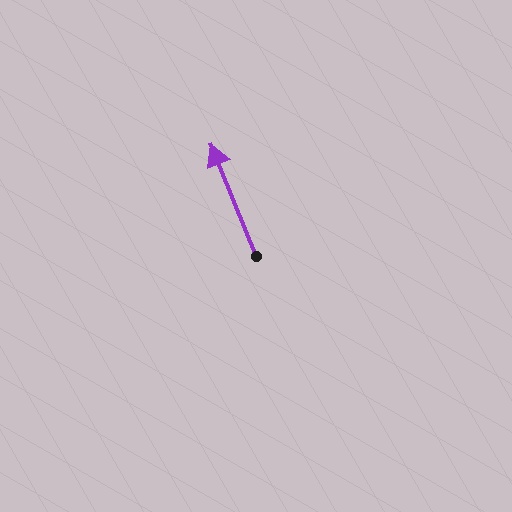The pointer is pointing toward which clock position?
Roughly 11 o'clock.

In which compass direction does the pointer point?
North.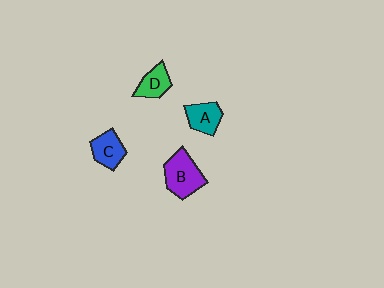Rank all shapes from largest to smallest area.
From largest to smallest: B (purple), C (blue), A (teal), D (green).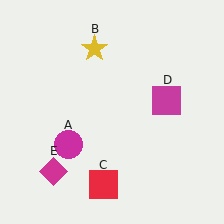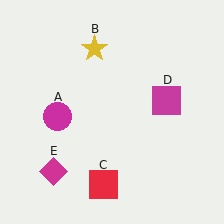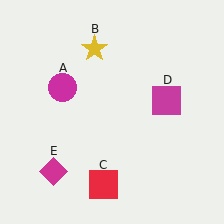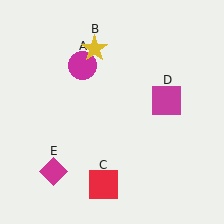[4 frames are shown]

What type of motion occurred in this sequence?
The magenta circle (object A) rotated clockwise around the center of the scene.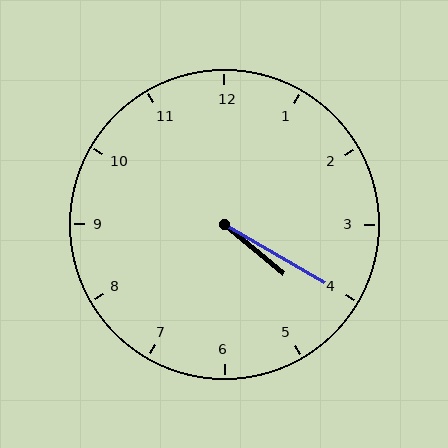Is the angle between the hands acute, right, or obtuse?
It is acute.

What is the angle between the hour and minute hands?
Approximately 10 degrees.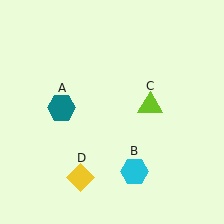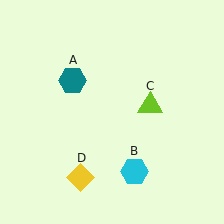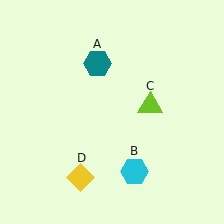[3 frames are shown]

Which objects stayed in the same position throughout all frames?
Cyan hexagon (object B) and lime triangle (object C) and yellow diamond (object D) remained stationary.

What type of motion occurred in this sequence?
The teal hexagon (object A) rotated clockwise around the center of the scene.